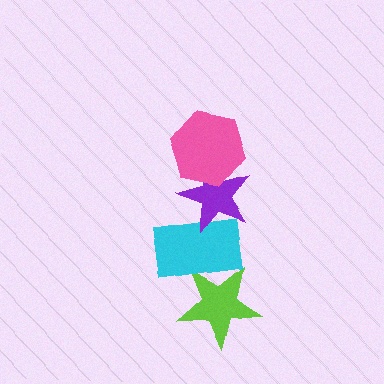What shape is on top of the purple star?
The pink hexagon is on top of the purple star.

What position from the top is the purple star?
The purple star is 2nd from the top.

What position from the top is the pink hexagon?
The pink hexagon is 1st from the top.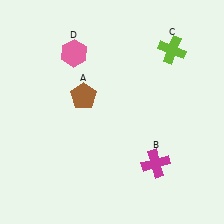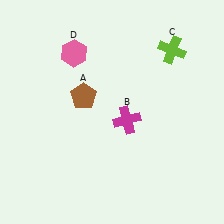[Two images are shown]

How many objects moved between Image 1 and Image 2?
1 object moved between the two images.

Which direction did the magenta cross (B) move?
The magenta cross (B) moved up.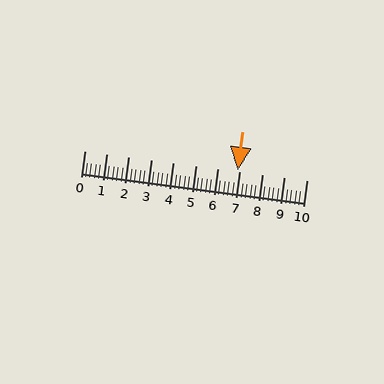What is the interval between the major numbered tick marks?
The major tick marks are spaced 1 units apart.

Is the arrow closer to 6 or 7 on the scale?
The arrow is closer to 7.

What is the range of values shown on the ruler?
The ruler shows values from 0 to 10.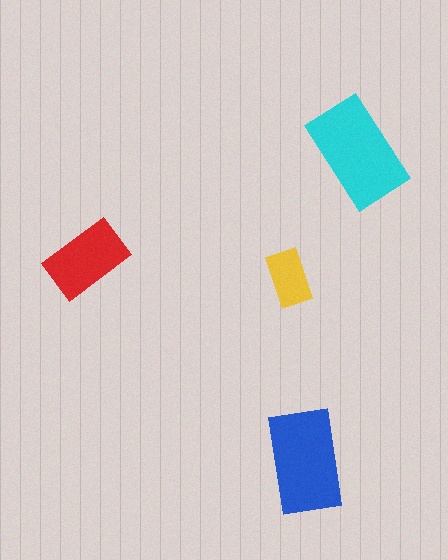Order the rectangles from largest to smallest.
the cyan one, the blue one, the red one, the yellow one.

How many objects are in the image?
There are 4 objects in the image.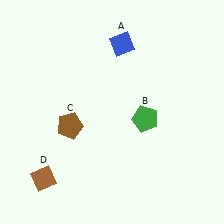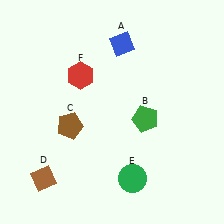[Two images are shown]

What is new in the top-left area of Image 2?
A red hexagon (F) was added in the top-left area of Image 2.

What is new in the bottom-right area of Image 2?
A green circle (E) was added in the bottom-right area of Image 2.